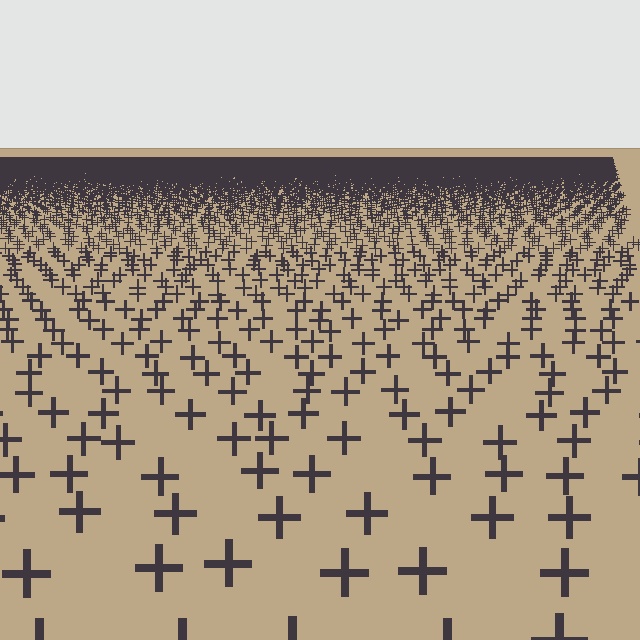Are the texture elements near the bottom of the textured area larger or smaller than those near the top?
Larger. Near the bottom, elements are closer to the viewer and appear at a bigger on-screen size.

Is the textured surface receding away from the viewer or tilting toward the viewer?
The surface is receding away from the viewer. Texture elements get smaller and denser toward the top.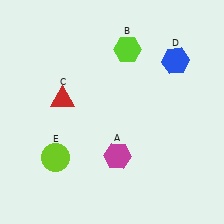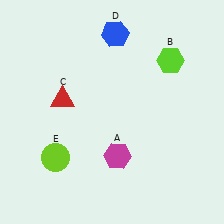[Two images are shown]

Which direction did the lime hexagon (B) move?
The lime hexagon (B) moved right.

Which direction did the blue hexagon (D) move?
The blue hexagon (D) moved left.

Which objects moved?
The objects that moved are: the lime hexagon (B), the blue hexagon (D).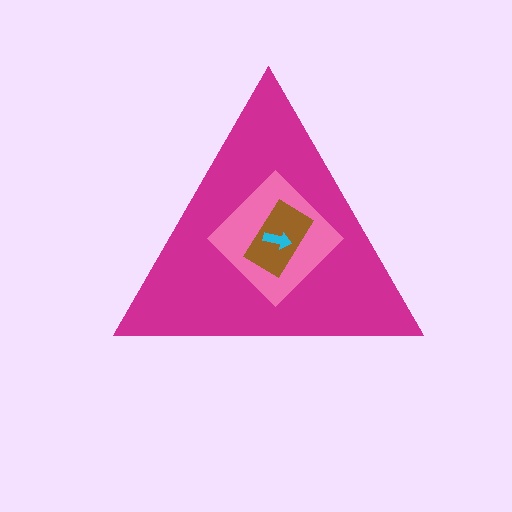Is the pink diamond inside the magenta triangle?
Yes.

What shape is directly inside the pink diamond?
The brown rectangle.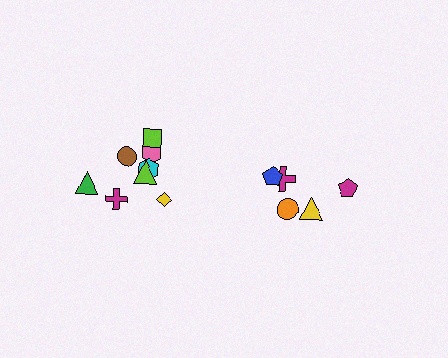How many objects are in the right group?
There are 5 objects.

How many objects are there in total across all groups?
There are 13 objects.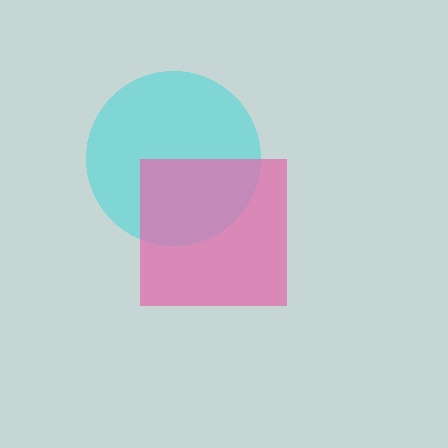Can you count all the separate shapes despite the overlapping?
Yes, there are 2 separate shapes.